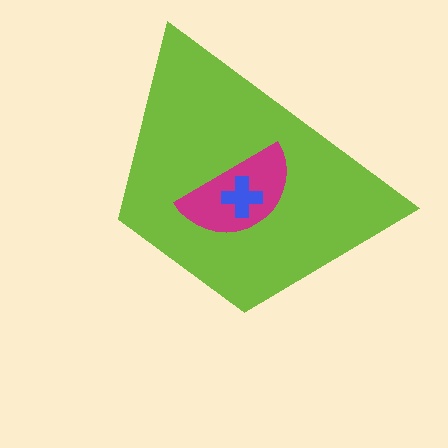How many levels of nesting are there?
3.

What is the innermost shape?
The blue cross.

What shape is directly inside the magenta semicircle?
The blue cross.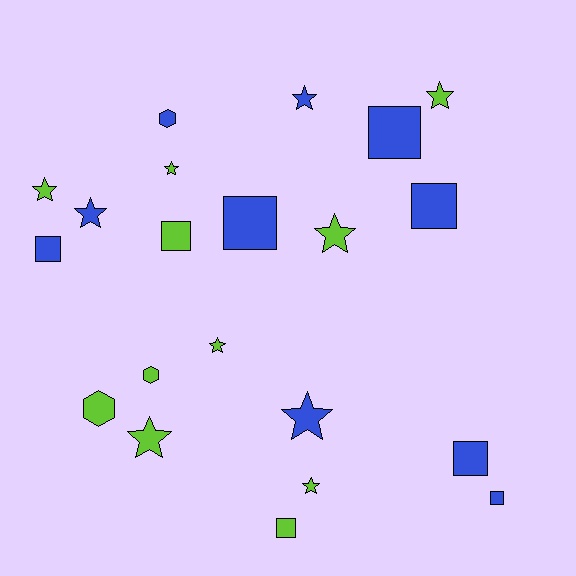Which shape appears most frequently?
Star, with 10 objects.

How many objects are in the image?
There are 21 objects.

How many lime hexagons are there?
There are 2 lime hexagons.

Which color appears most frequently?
Lime, with 11 objects.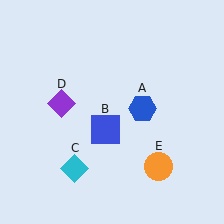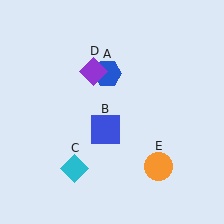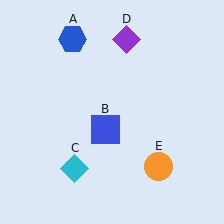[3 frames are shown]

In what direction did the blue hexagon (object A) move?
The blue hexagon (object A) moved up and to the left.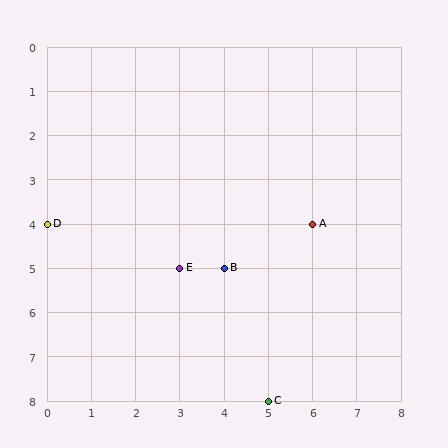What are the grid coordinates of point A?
Point A is at grid coordinates (6, 4).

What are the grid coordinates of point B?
Point B is at grid coordinates (4, 5).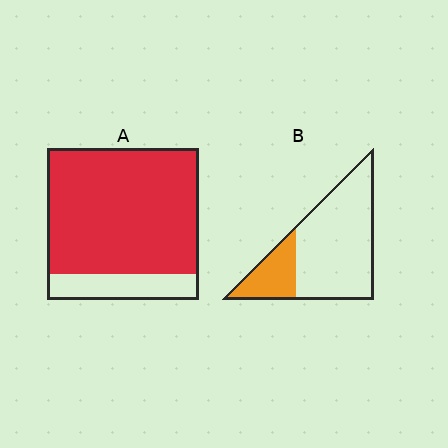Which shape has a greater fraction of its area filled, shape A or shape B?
Shape A.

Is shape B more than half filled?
No.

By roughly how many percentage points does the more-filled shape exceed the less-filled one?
By roughly 60 percentage points (A over B).